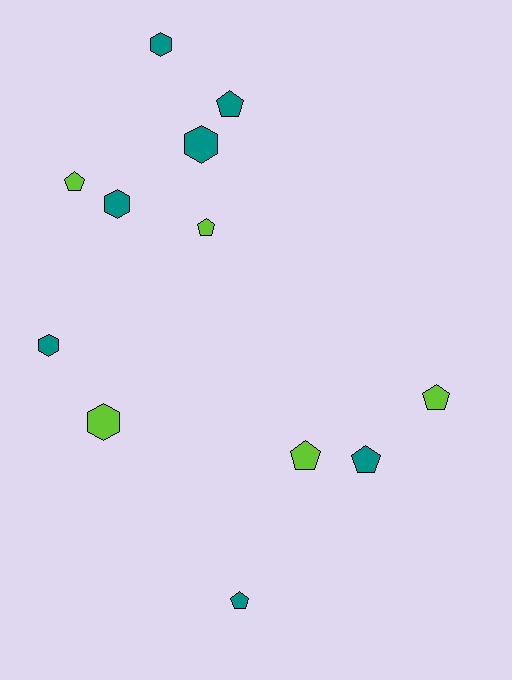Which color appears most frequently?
Teal, with 7 objects.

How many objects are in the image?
There are 12 objects.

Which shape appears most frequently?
Pentagon, with 7 objects.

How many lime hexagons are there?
There is 1 lime hexagon.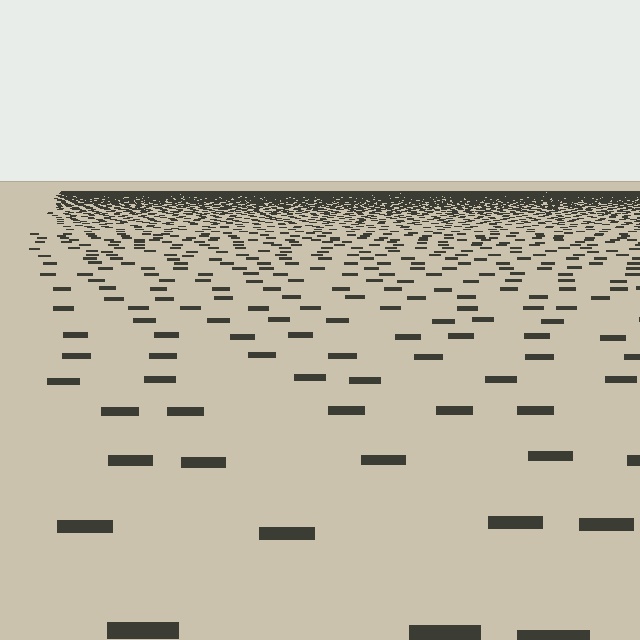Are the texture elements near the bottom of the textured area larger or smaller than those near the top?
Larger. Near the bottom, elements are closer to the viewer and appear at a bigger on-screen size.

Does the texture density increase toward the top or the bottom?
Density increases toward the top.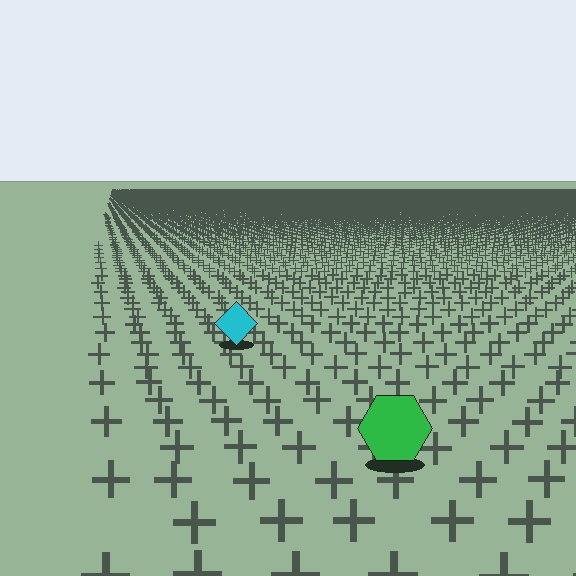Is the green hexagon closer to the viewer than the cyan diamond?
Yes. The green hexagon is closer — you can tell from the texture gradient: the ground texture is coarser near it.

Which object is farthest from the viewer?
The cyan diamond is farthest from the viewer. It appears smaller and the ground texture around it is denser.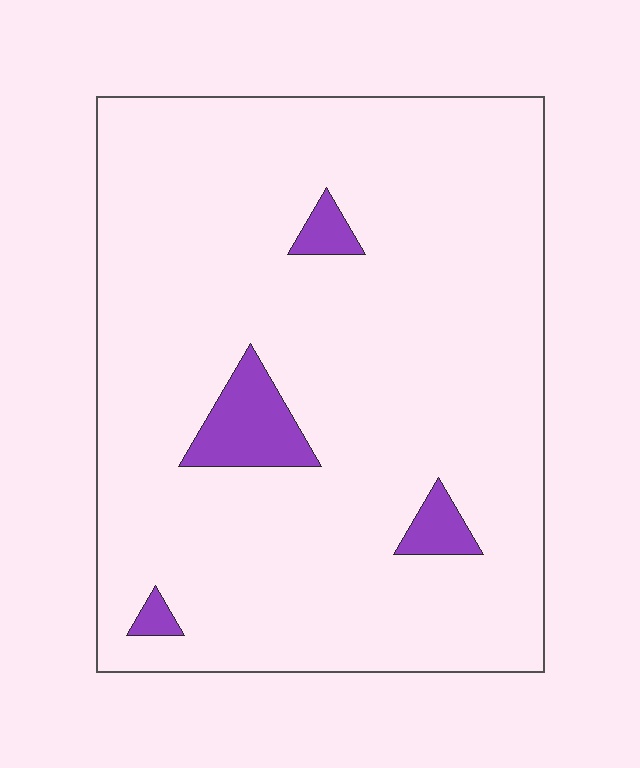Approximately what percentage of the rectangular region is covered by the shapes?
Approximately 5%.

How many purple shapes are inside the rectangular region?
4.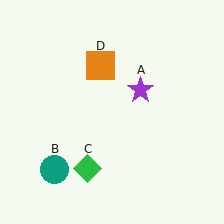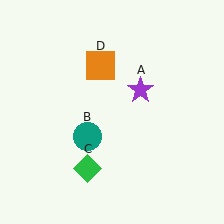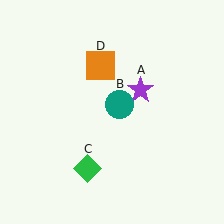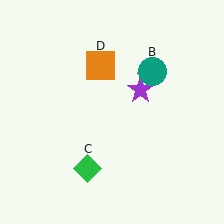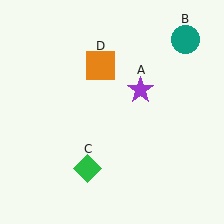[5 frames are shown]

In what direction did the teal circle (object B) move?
The teal circle (object B) moved up and to the right.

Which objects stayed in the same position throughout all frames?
Purple star (object A) and green diamond (object C) and orange square (object D) remained stationary.